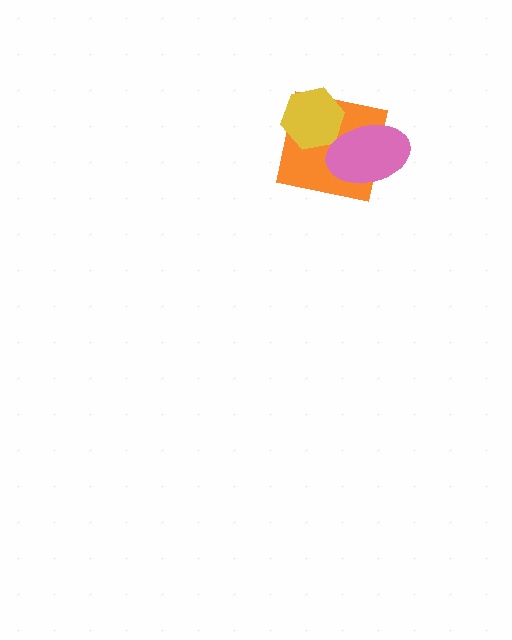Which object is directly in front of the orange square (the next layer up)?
The yellow hexagon is directly in front of the orange square.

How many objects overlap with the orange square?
2 objects overlap with the orange square.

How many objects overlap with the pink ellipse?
2 objects overlap with the pink ellipse.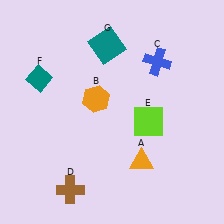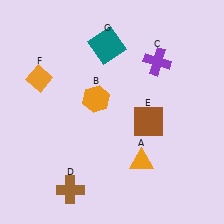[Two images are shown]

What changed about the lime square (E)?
In Image 1, E is lime. In Image 2, it changed to brown.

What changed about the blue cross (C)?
In Image 1, C is blue. In Image 2, it changed to purple.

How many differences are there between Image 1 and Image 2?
There are 3 differences between the two images.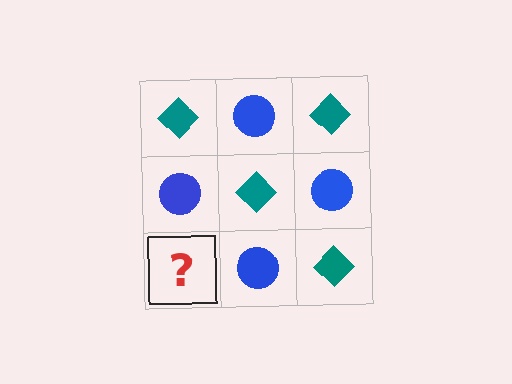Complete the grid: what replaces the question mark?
The question mark should be replaced with a teal diamond.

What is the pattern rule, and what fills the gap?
The rule is that it alternates teal diamond and blue circle in a checkerboard pattern. The gap should be filled with a teal diamond.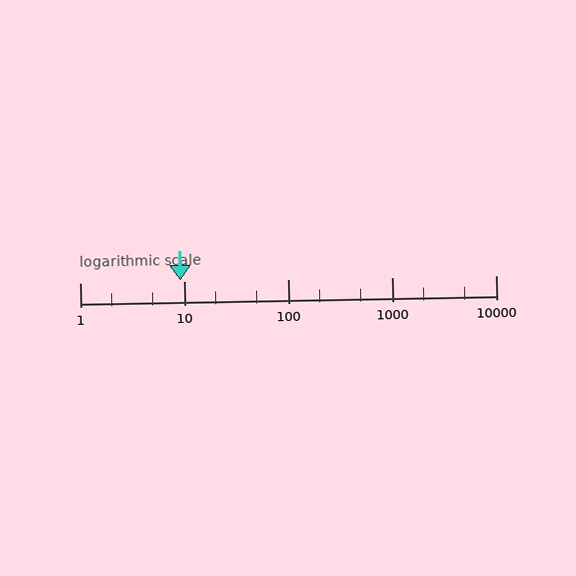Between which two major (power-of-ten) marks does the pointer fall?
The pointer is between 1 and 10.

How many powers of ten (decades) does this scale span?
The scale spans 4 decades, from 1 to 10000.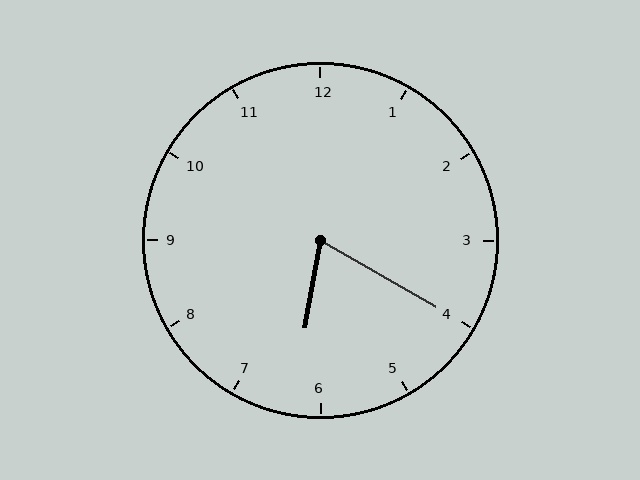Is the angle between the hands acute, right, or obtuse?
It is acute.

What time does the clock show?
6:20.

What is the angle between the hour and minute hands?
Approximately 70 degrees.